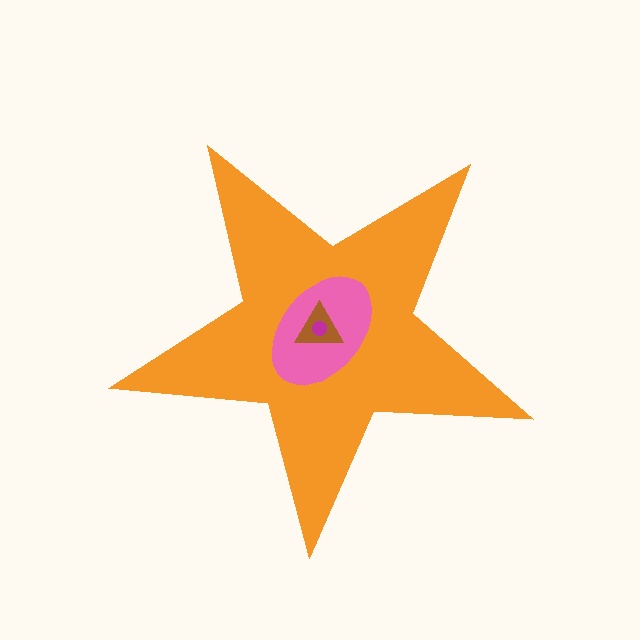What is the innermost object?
The magenta circle.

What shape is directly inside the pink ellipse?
The brown triangle.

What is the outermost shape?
The orange star.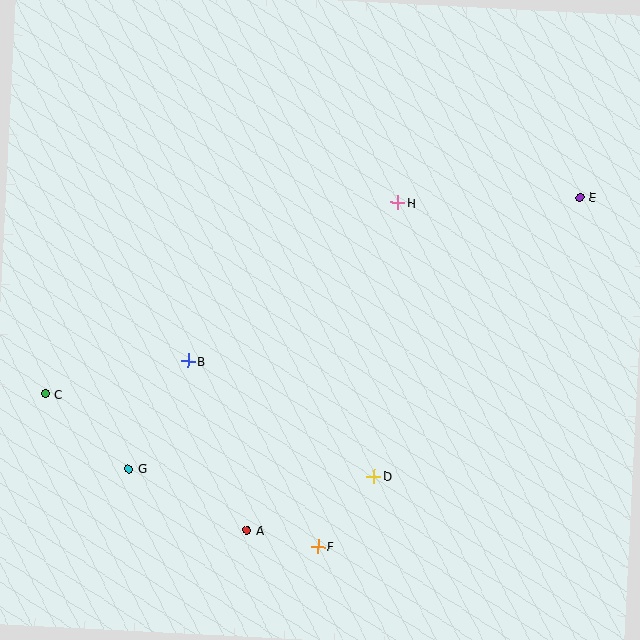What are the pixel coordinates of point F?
Point F is at (318, 546).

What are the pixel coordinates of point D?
Point D is at (374, 476).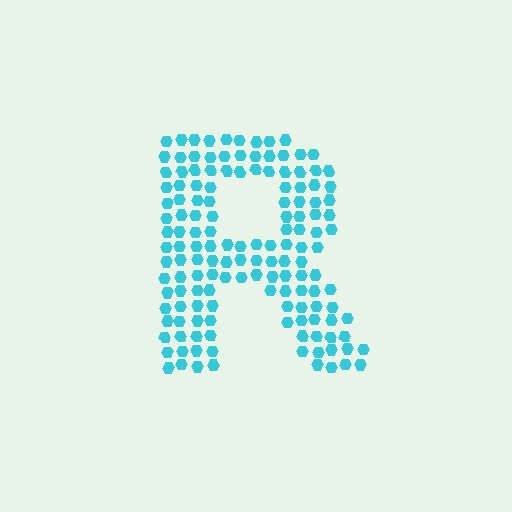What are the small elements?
The small elements are hexagons.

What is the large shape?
The large shape is the letter R.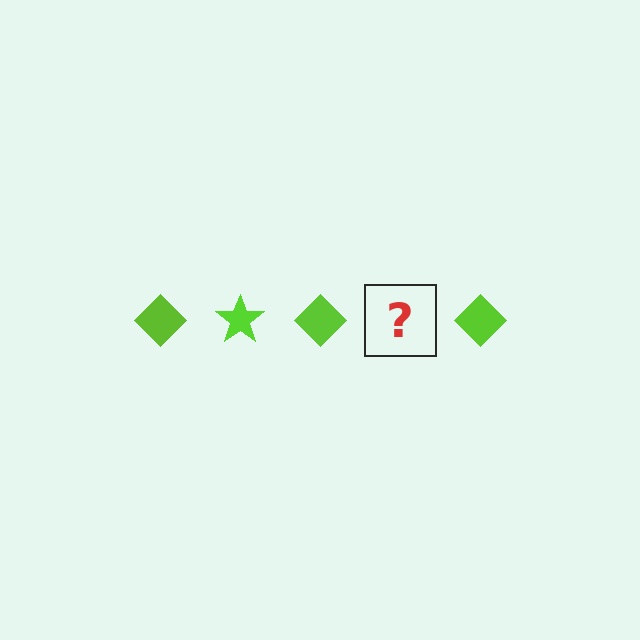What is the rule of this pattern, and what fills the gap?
The rule is that the pattern cycles through diamond, star shapes in lime. The gap should be filled with a lime star.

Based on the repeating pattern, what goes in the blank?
The blank should be a lime star.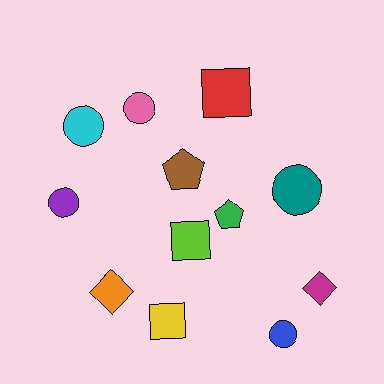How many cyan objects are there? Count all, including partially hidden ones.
There is 1 cyan object.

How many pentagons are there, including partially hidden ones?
There are 2 pentagons.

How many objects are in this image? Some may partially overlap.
There are 12 objects.